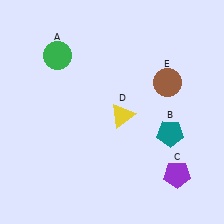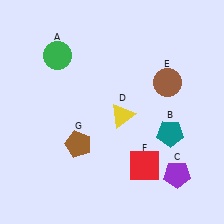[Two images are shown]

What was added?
A red square (F), a brown pentagon (G) were added in Image 2.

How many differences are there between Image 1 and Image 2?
There are 2 differences between the two images.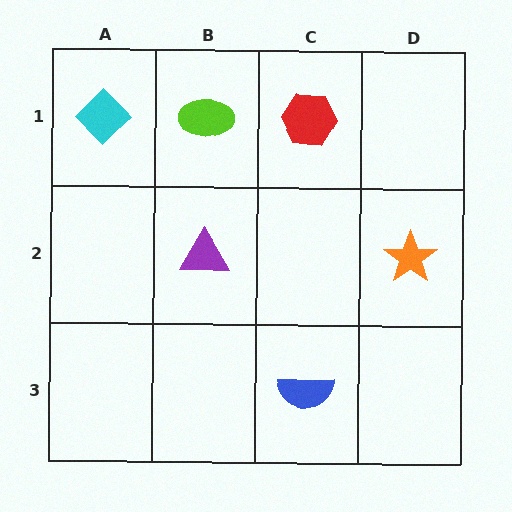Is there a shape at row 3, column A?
No, that cell is empty.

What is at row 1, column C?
A red hexagon.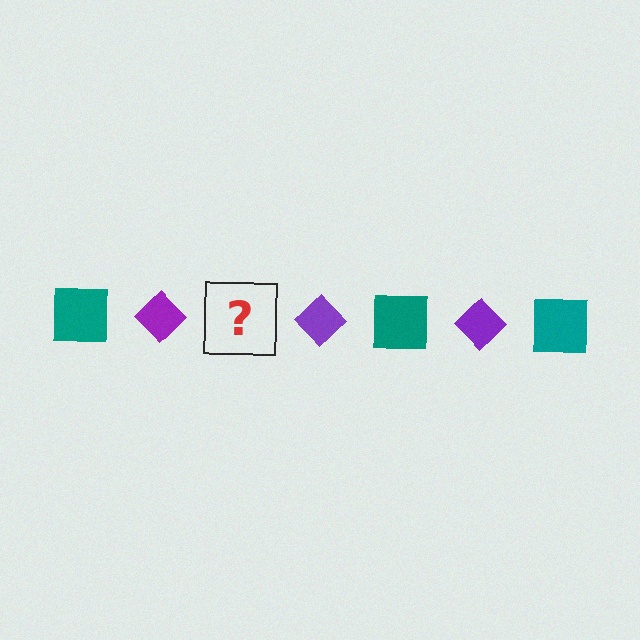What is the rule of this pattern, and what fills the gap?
The rule is that the pattern alternates between teal square and purple diamond. The gap should be filled with a teal square.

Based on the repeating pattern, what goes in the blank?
The blank should be a teal square.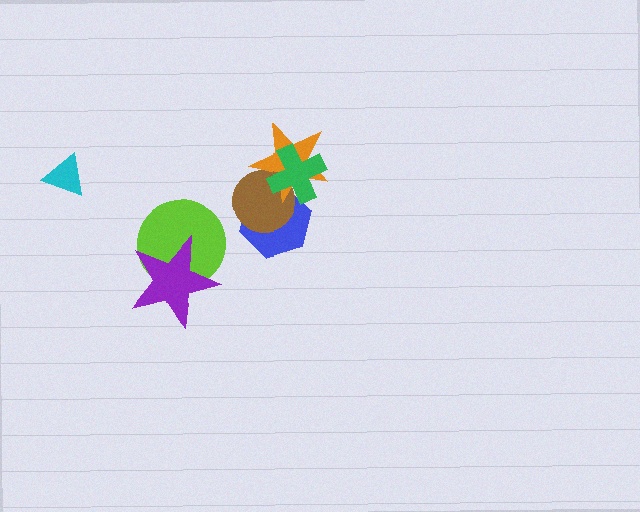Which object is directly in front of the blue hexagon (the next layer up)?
The brown circle is directly in front of the blue hexagon.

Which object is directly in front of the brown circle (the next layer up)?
The orange star is directly in front of the brown circle.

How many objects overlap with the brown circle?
3 objects overlap with the brown circle.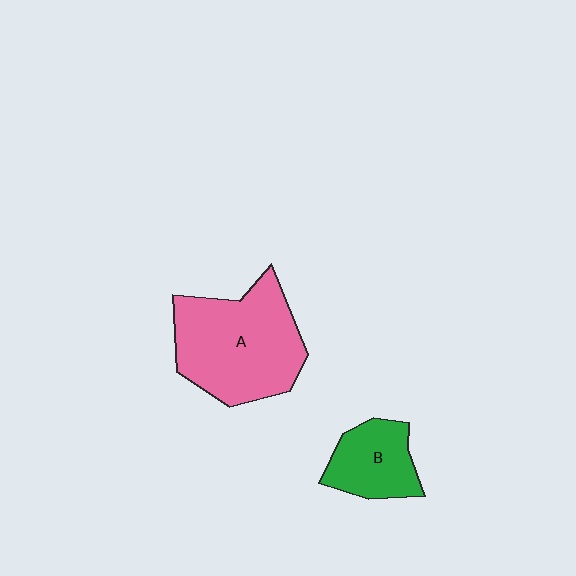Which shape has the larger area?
Shape A (pink).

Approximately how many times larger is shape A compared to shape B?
Approximately 2.1 times.